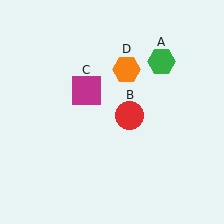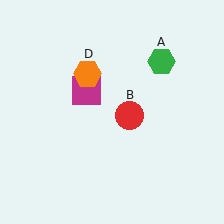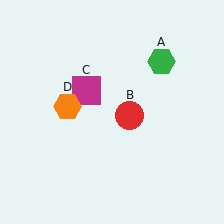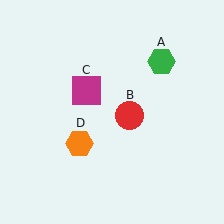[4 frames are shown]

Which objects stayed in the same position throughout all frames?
Green hexagon (object A) and red circle (object B) and magenta square (object C) remained stationary.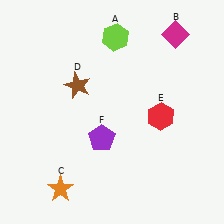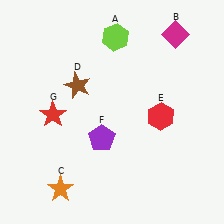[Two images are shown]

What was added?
A red star (G) was added in Image 2.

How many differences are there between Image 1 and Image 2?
There is 1 difference between the two images.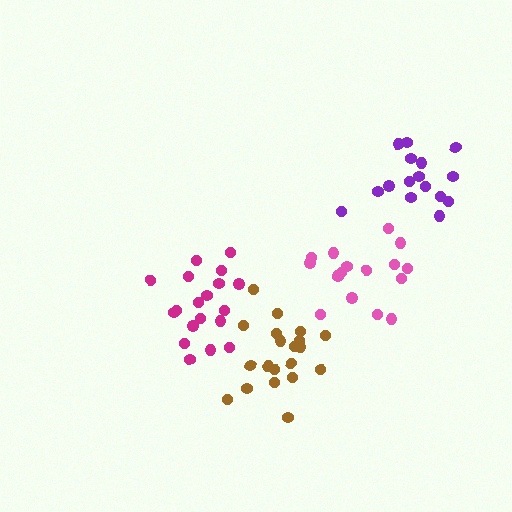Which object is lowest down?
The brown cluster is bottommost.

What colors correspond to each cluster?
The clusters are colored: pink, magenta, brown, purple.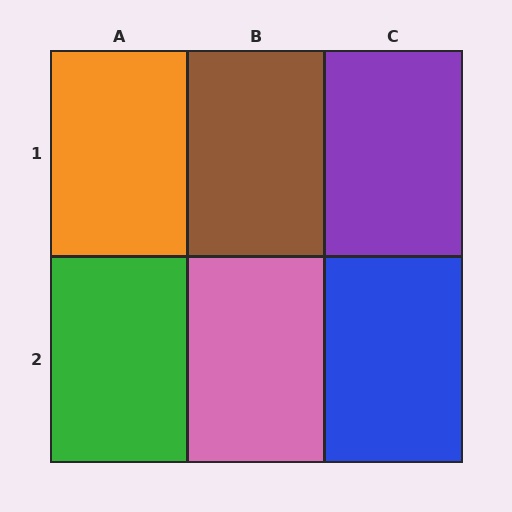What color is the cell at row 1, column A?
Orange.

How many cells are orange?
1 cell is orange.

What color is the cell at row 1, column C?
Purple.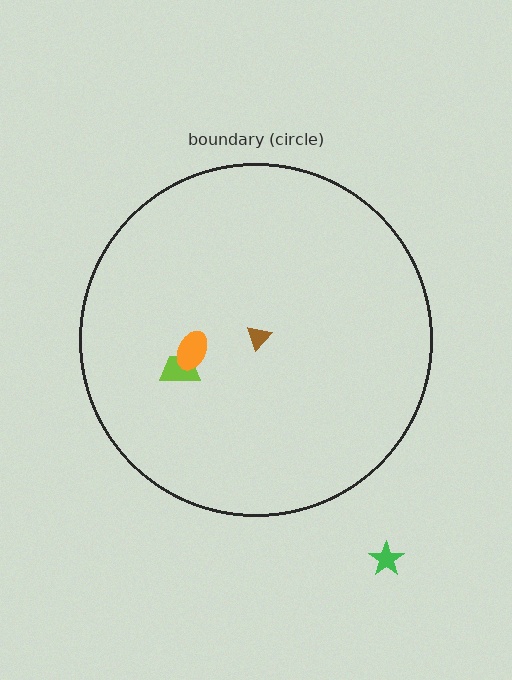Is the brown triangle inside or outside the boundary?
Inside.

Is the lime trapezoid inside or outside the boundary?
Inside.